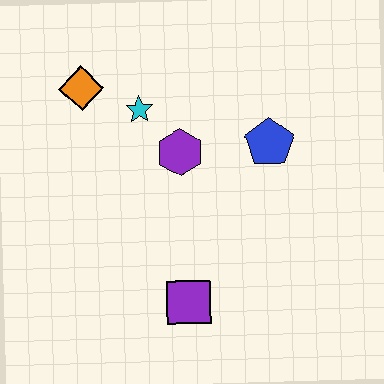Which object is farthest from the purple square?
The orange diamond is farthest from the purple square.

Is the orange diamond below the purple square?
No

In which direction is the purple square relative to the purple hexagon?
The purple square is below the purple hexagon.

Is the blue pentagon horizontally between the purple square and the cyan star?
No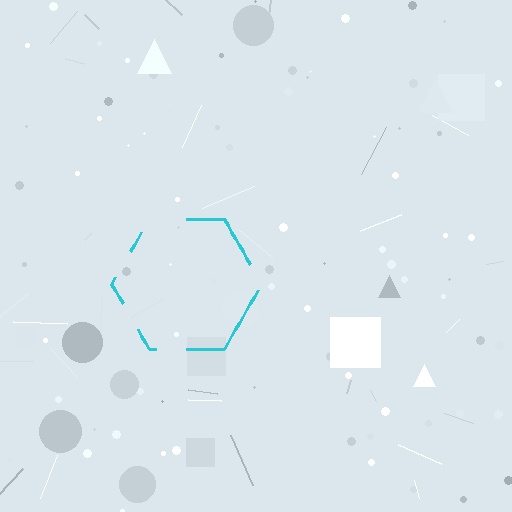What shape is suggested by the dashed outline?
The dashed outline suggests a hexagon.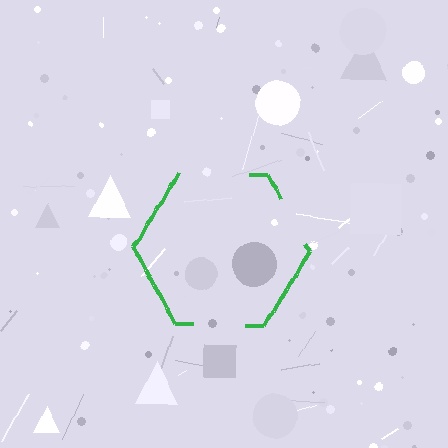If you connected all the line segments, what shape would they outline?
They would outline a hexagon.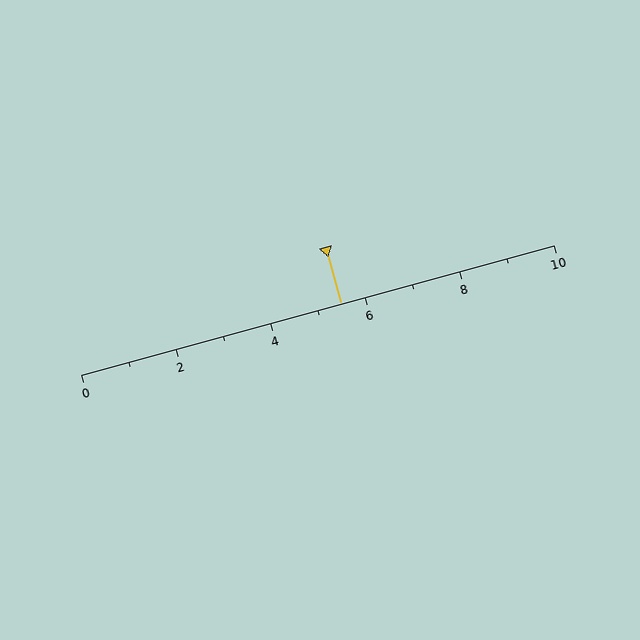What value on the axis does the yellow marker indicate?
The marker indicates approximately 5.5.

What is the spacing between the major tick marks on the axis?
The major ticks are spaced 2 apart.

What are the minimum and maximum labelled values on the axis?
The axis runs from 0 to 10.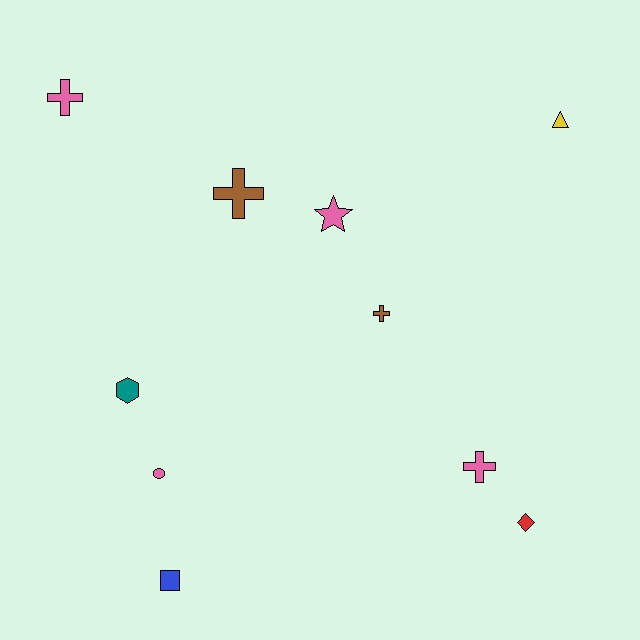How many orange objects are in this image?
There are no orange objects.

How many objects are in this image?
There are 10 objects.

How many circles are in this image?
There is 1 circle.